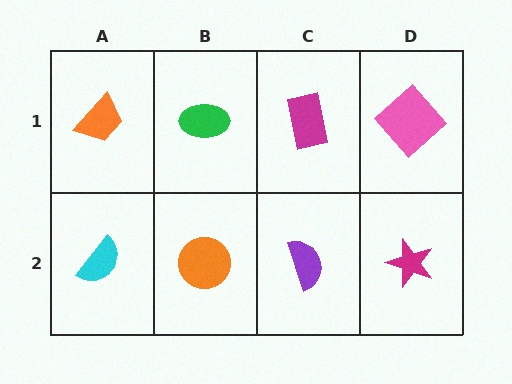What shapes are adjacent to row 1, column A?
A cyan semicircle (row 2, column A), a green ellipse (row 1, column B).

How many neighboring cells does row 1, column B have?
3.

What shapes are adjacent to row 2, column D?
A pink diamond (row 1, column D), a purple semicircle (row 2, column C).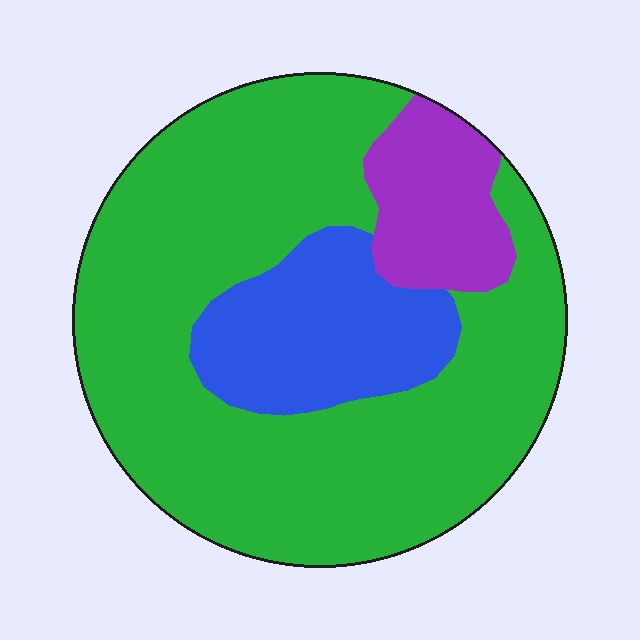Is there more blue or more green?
Green.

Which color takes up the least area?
Purple, at roughly 10%.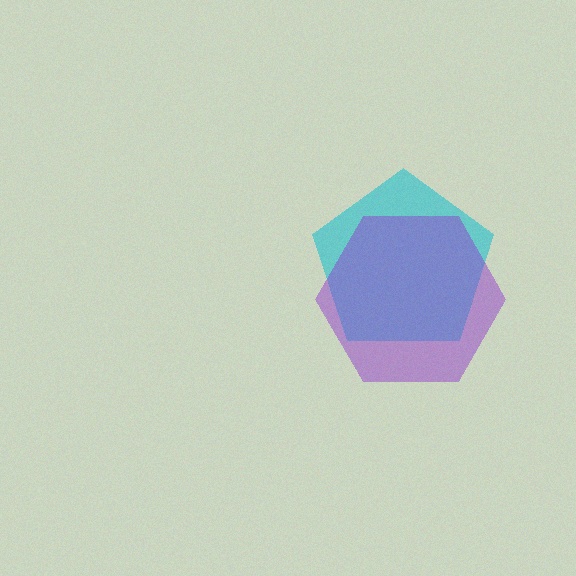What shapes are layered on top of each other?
The layered shapes are: a cyan pentagon, a purple hexagon.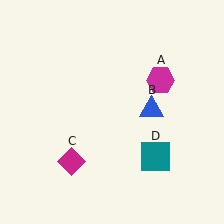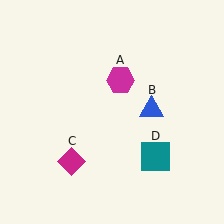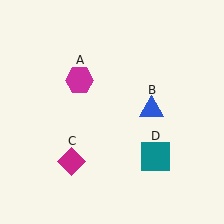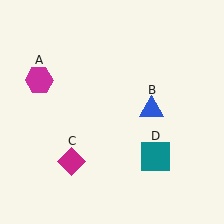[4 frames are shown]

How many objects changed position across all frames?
1 object changed position: magenta hexagon (object A).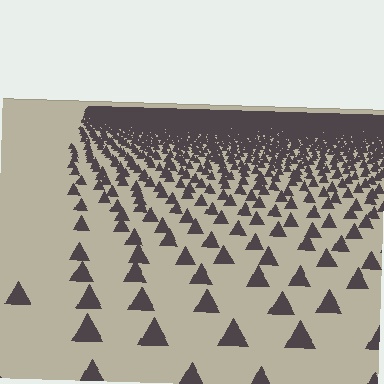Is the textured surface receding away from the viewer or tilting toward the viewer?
The surface is receding away from the viewer. Texture elements get smaller and denser toward the top.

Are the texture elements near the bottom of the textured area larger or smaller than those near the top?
Larger. Near the bottom, elements are closer to the viewer and appear at a bigger on-screen size.